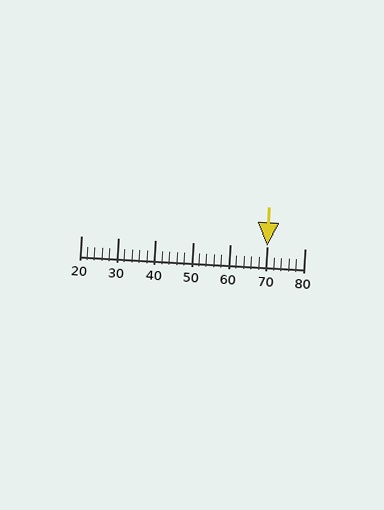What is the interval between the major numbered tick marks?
The major tick marks are spaced 10 units apart.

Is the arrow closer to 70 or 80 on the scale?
The arrow is closer to 70.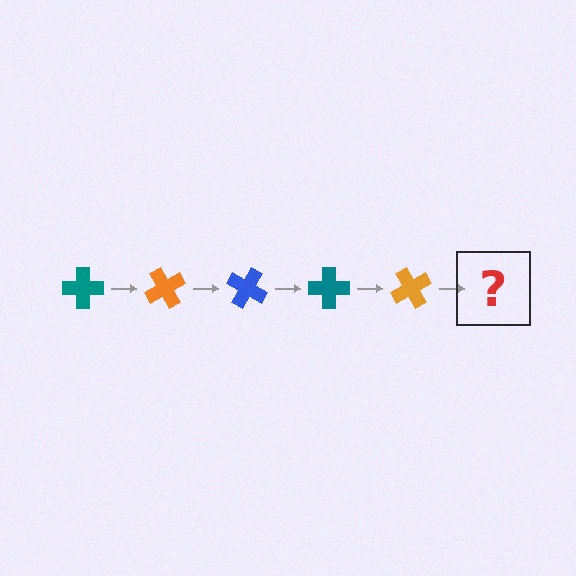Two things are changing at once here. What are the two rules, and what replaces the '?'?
The two rules are that it rotates 60 degrees each step and the color cycles through teal, orange, and blue. The '?' should be a blue cross, rotated 300 degrees from the start.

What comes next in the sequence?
The next element should be a blue cross, rotated 300 degrees from the start.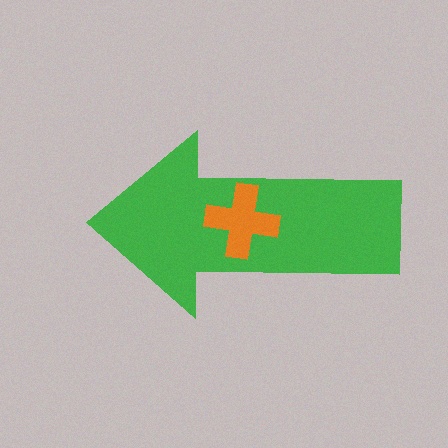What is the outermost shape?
The green arrow.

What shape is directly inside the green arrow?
The orange cross.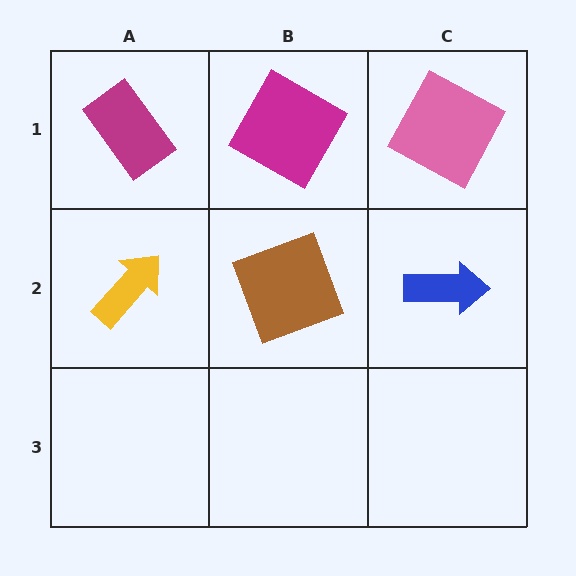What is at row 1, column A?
A magenta rectangle.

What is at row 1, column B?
A magenta square.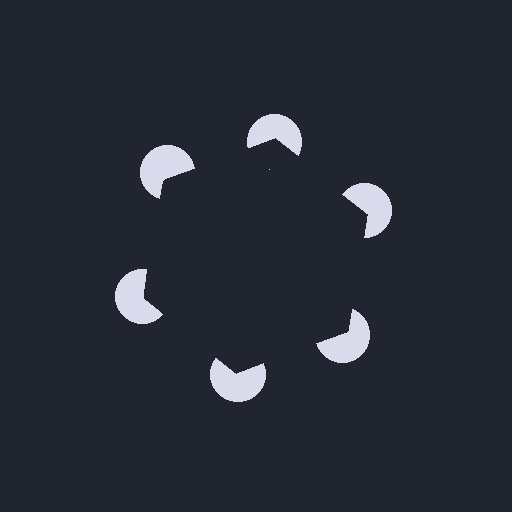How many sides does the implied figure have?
6 sides.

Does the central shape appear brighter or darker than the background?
It typically appears slightly darker than the background, even though no actual brightness change is drawn.